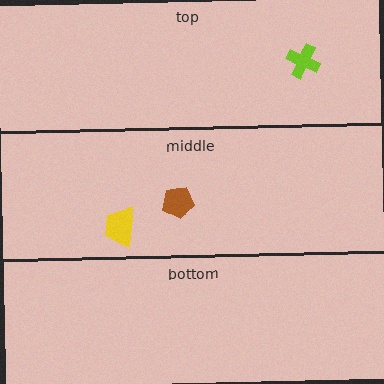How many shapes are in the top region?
1.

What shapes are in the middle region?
The brown pentagon, the yellow trapezoid.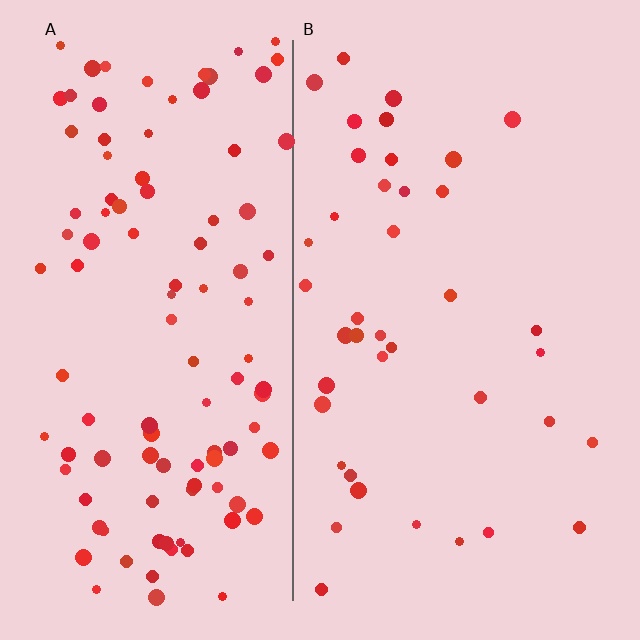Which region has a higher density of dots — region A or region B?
A (the left).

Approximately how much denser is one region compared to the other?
Approximately 2.7× — region A over region B.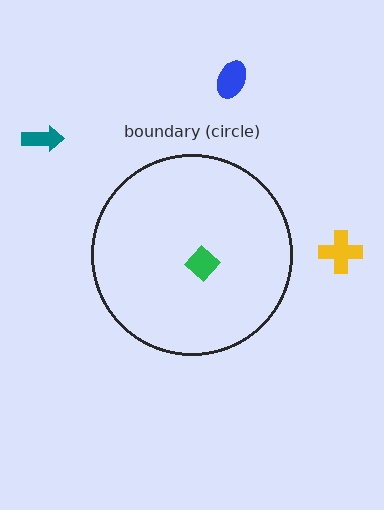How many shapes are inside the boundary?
1 inside, 3 outside.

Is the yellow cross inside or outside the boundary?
Outside.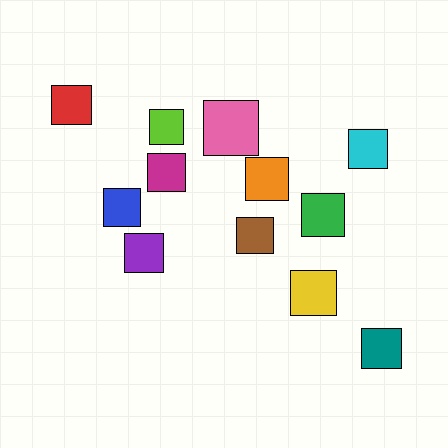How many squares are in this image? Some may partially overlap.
There are 12 squares.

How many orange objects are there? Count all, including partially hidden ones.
There is 1 orange object.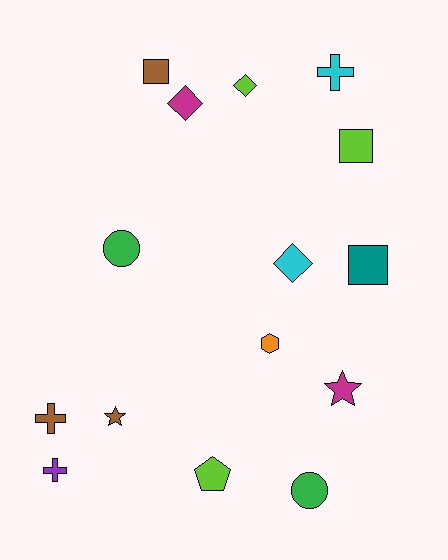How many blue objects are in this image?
There are no blue objects.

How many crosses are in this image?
There are 3 crosses.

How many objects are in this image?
There are 15 objects.